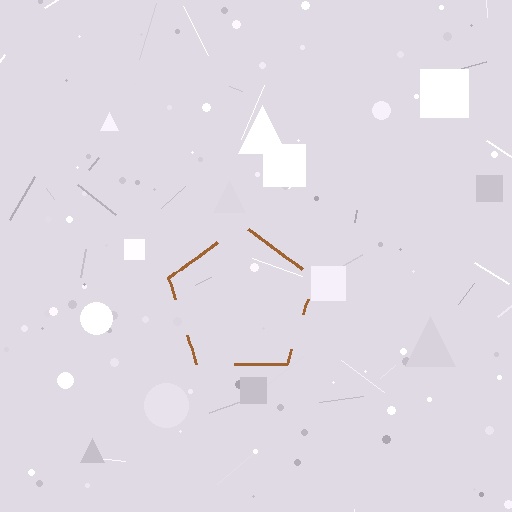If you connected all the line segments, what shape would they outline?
They would outline a pentagon.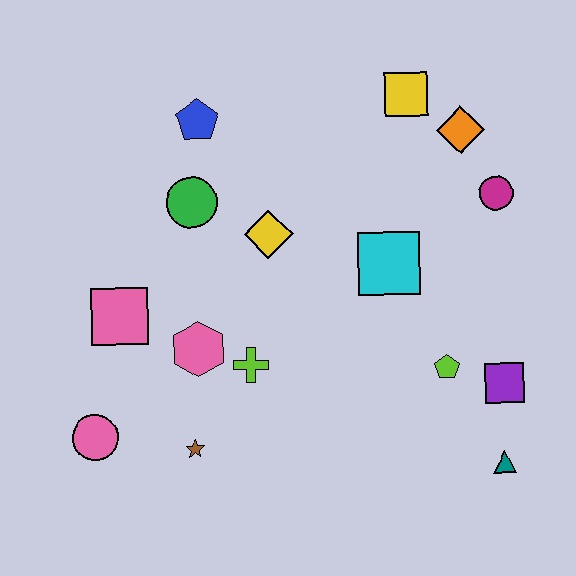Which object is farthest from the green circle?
The teal triangle is farthest from the green circle.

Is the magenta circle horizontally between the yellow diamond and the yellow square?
No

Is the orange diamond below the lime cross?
No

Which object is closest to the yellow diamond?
The green circle is closest to the yellow diamond.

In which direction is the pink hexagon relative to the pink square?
The pink hexagon is to the right of the pink square.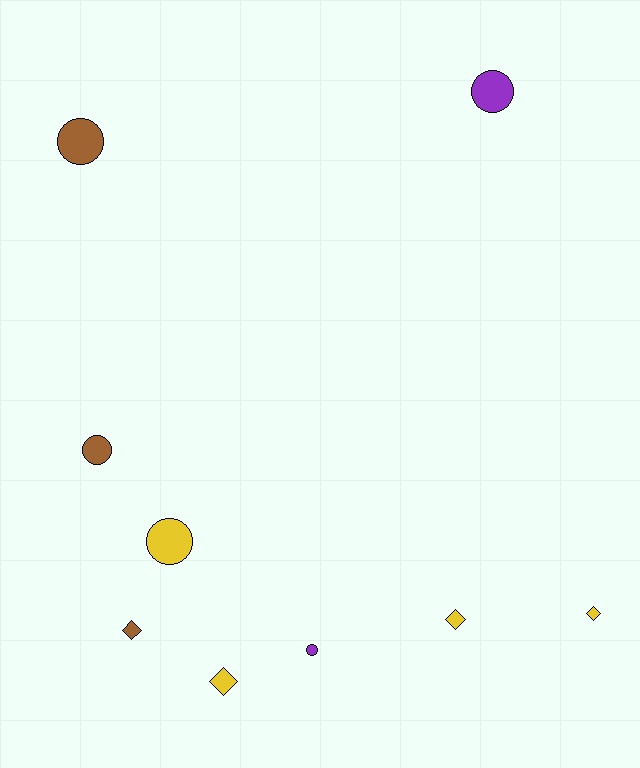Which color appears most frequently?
Yellow, with 4 objects.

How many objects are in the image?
There are 9 objects.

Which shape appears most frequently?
Circle, with 5 objects.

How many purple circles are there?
There are 2 purple circles.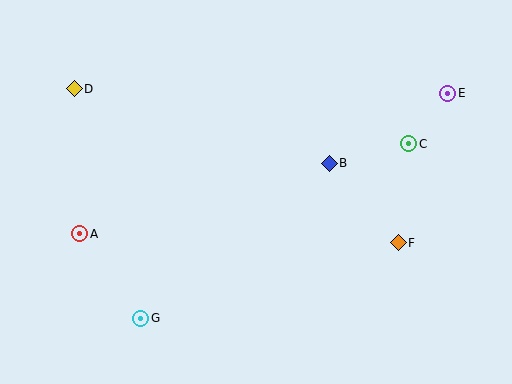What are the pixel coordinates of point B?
Point B is at (329, 163).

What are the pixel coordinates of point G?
Point G is at (141, 318).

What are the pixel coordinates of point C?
Point C is at (409, 144).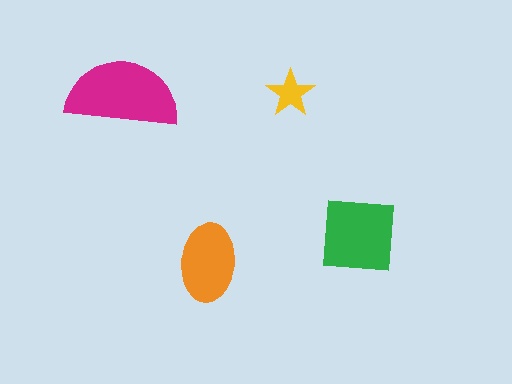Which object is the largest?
The magenta semicircle.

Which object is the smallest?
The yellow star.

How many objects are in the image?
There are 4 objects in the image.